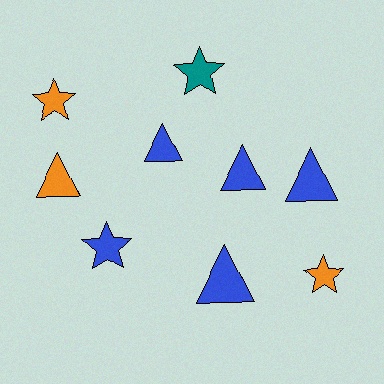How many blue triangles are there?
There are 4 blue triangles.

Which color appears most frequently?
Blue, with 5 objects.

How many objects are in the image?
There are 9 objects.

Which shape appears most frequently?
Triangle, with 5 objects.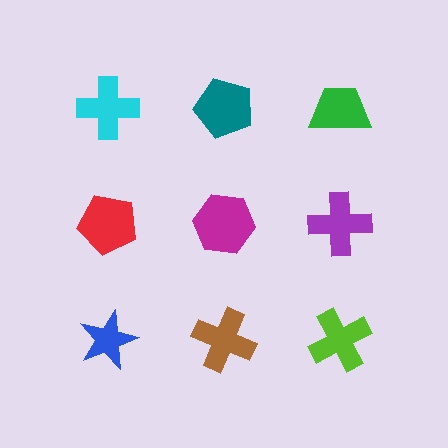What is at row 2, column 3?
A purple cross.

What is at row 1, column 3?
A green trapezoid.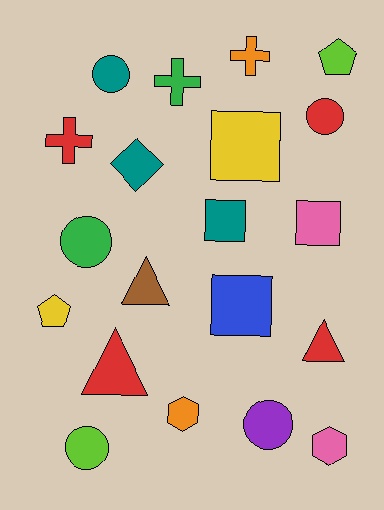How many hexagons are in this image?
There are 2 hexagons.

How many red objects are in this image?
There are 4 red objects.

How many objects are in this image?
There are 20 objects.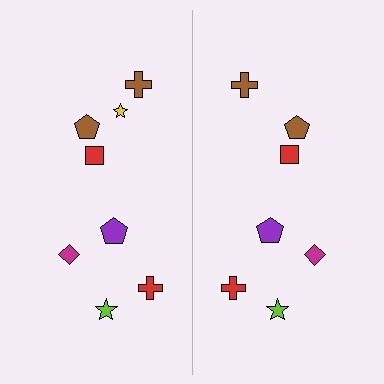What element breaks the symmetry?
A yellow star is missing from the right side.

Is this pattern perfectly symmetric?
No, the pattern is not perfectly symmetric. A yellow star is missing from the right side.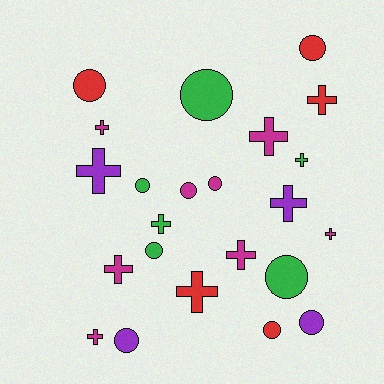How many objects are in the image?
There are 23 objects.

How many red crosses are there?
There are 2 red crosses.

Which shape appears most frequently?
Cross, with 12 objects.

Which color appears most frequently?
Magenta, with 8 objects.